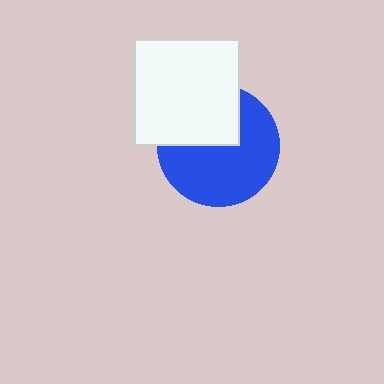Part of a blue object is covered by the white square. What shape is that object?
It is a circle.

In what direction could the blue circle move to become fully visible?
The blue circle could move down. That would shift it out from behind the white square entirely.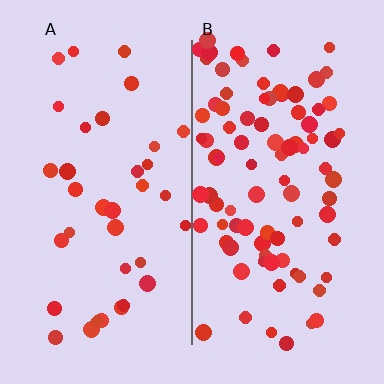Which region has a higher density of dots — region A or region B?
B (the right).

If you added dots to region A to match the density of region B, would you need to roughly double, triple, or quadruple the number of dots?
Approximately double.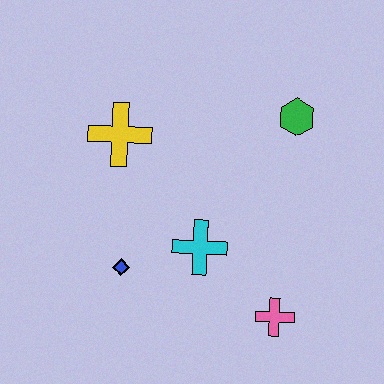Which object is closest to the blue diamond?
The cyan cross is closest to the blue diamond.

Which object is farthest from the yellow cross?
The pink cross is farthest from the yellow cross.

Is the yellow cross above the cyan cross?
Yes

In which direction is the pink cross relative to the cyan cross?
The pink cross is to the right of the cyan cross.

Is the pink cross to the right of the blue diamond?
Yes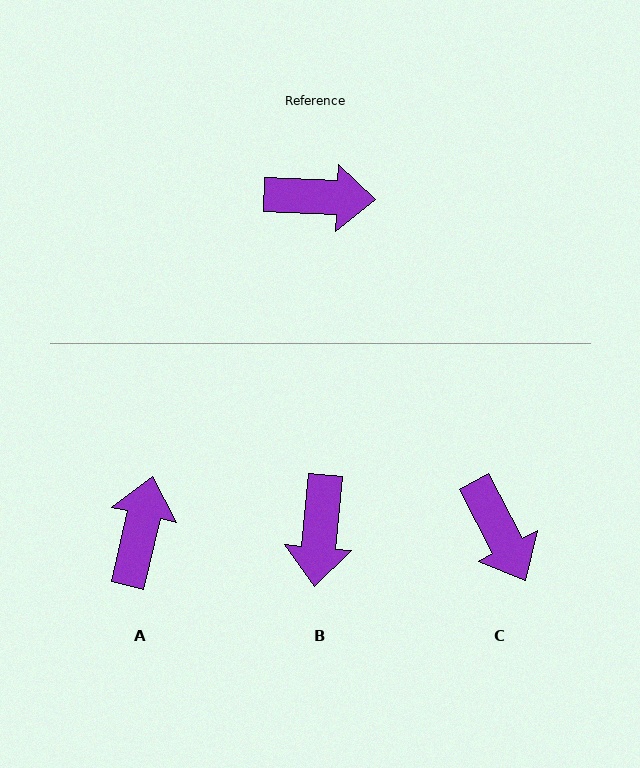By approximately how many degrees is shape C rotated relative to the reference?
Approximately 60 degrees clockwise.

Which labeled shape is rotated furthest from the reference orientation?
B, about 93 degrees away.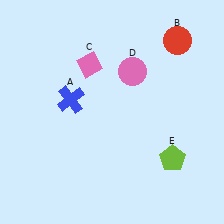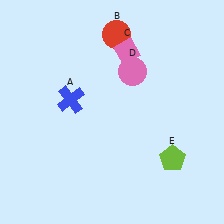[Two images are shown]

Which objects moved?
The objects that moved are: the red circle (B), the pink diamond (C).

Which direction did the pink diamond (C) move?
The pink diamond (C) moved right.